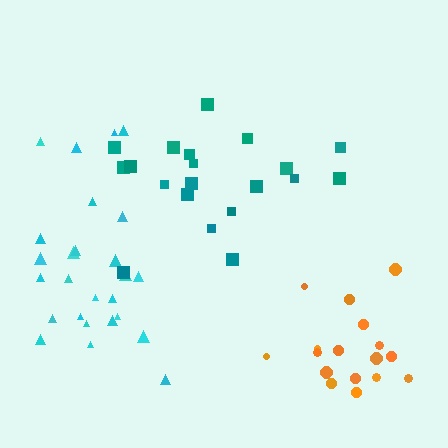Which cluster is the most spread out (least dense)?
Teal.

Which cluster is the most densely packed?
Orange.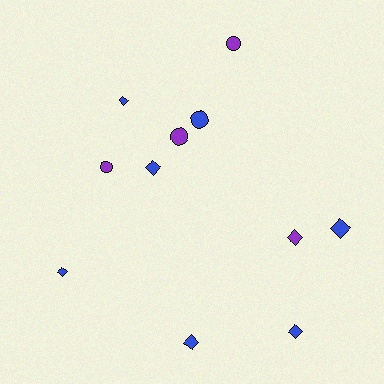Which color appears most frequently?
Blue, with 7 objects.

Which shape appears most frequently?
Diamond, with 7 objects.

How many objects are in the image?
There are 11 objects.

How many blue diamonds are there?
There are 6 blue diamonds.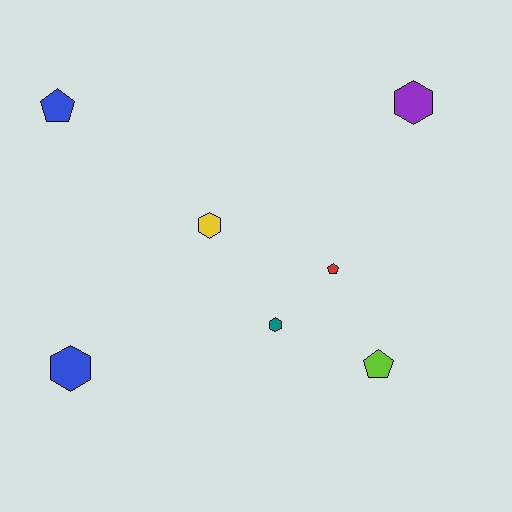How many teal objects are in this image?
There is 1 teal object.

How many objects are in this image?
There are 7 objects.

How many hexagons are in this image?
There are 4 hexagons.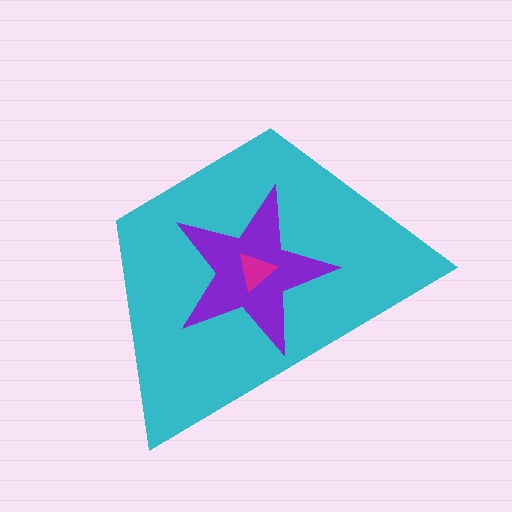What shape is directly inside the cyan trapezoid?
The purple star.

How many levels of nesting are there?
3.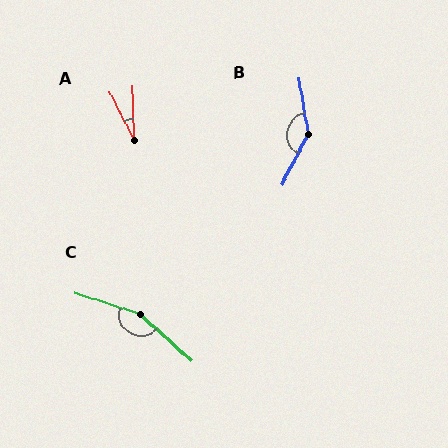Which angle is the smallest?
A, at approximately 25 degrees.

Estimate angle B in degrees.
Approximately 142 degrees.